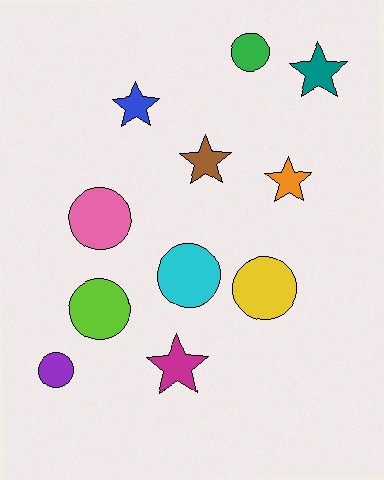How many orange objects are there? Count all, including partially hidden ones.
There is 1 orange object.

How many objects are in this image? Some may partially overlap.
There are 11 objects.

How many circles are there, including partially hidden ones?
There are 6 circles.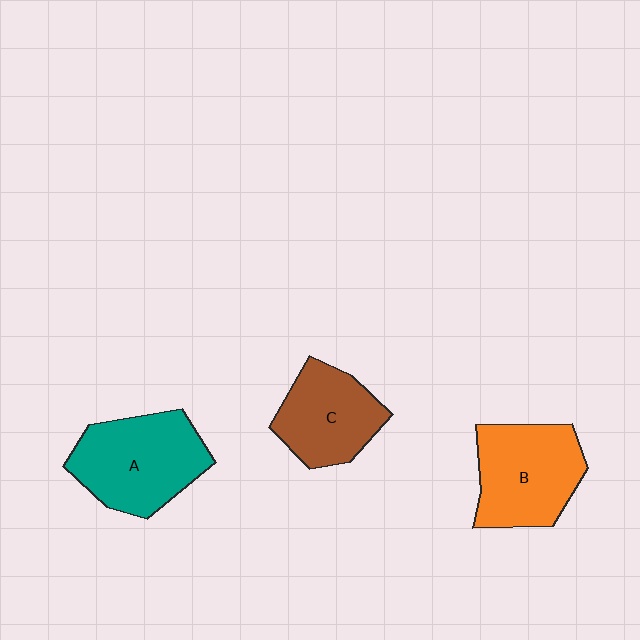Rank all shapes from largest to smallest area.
From largest to smallest: A (teal), B (orange), C (brown).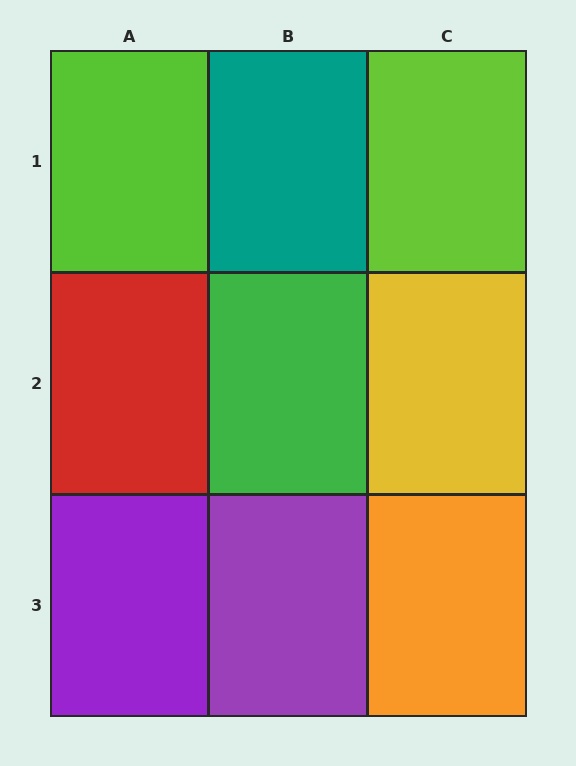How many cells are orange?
1 cell is orange.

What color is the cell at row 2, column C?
Yellow.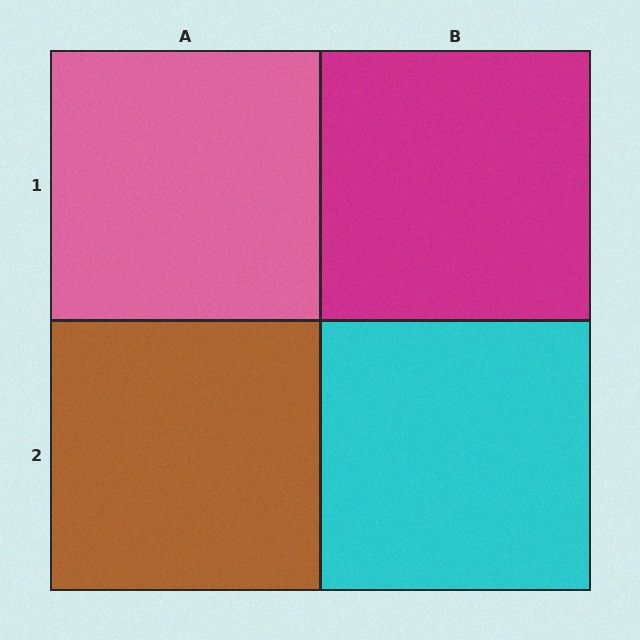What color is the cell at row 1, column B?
Magenta.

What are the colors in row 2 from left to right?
Brown, cyan.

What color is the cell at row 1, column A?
Pink.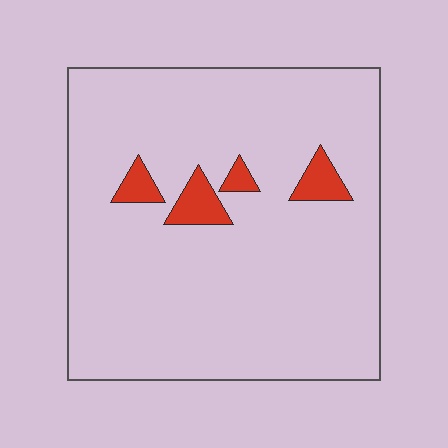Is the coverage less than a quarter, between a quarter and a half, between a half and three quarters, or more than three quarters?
Less than a quarter.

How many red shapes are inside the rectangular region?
4.